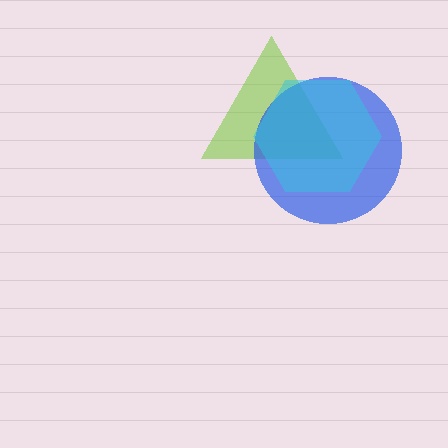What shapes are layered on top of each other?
The layered shapes are: a lime triangle, a blue circle, a cyan hexagon.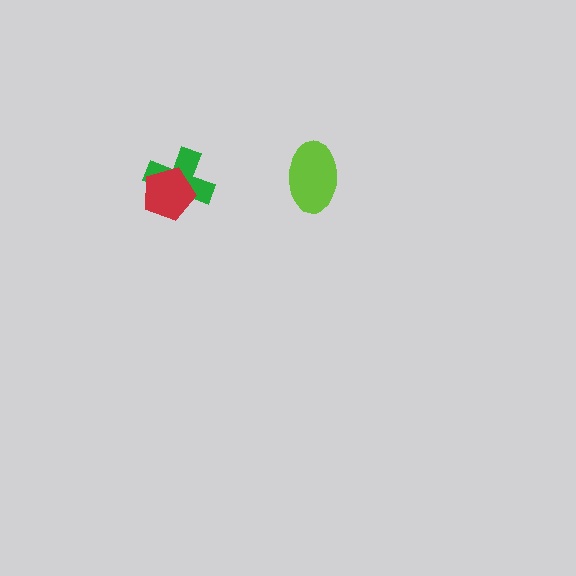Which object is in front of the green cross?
The red pentagon is in front of the green cross.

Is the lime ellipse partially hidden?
No, no other shape covers it.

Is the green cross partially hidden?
Yes, it is partially covered by another shape.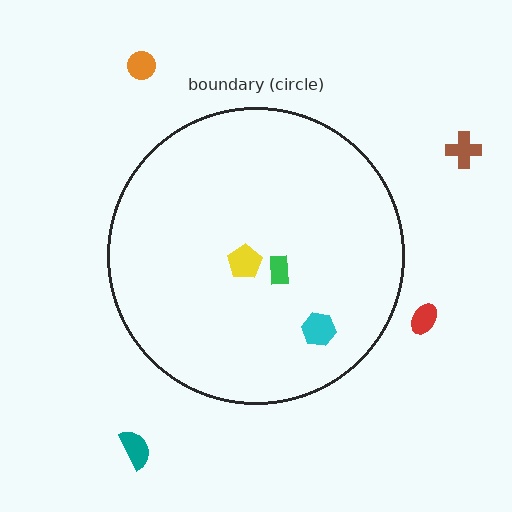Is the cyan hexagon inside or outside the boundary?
Inside.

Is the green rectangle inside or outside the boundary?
Inside.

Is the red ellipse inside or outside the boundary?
Outside.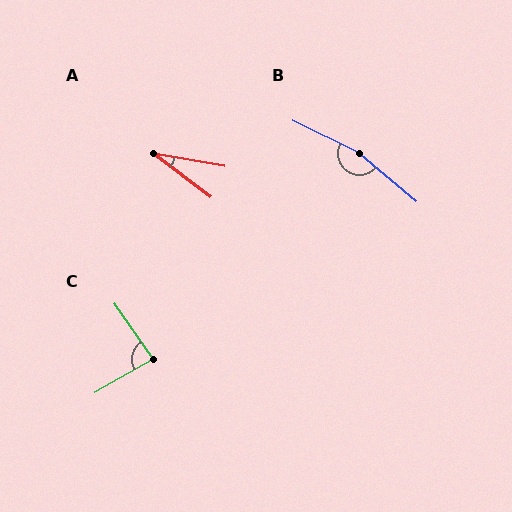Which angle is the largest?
B, at approximately 166 degrees.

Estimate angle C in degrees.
Approximately 85 degrees.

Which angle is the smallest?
A, at approximately 27 degrees.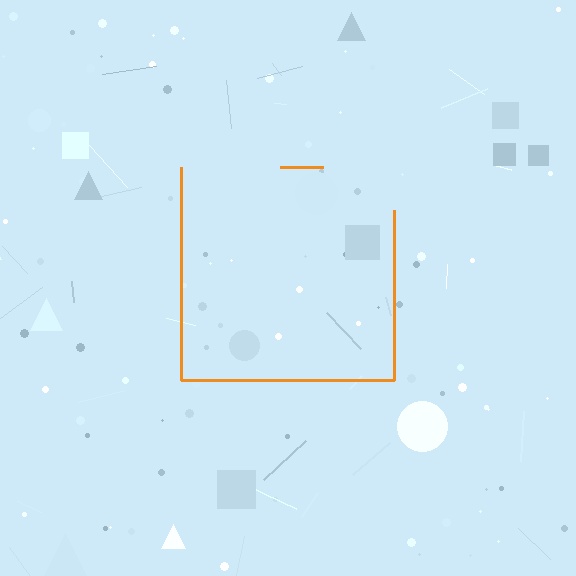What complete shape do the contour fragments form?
The contour fragments form a square.